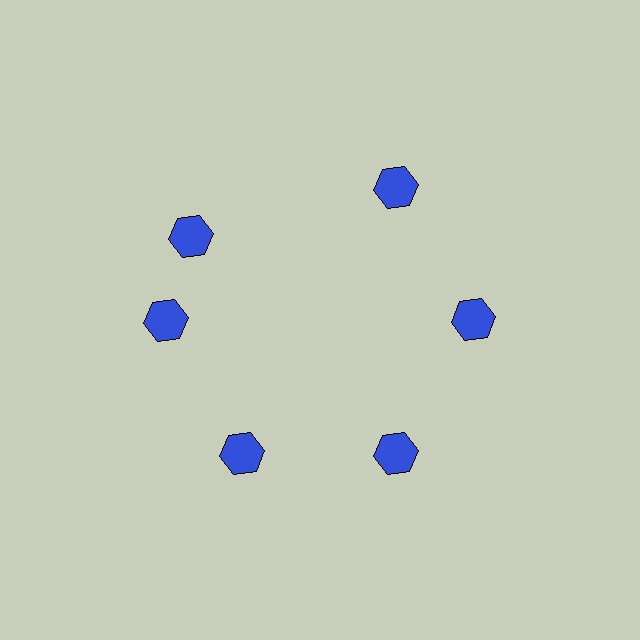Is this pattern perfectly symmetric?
No. The 6 blue hexagons are arranged in a ring, but one element near the 11 o'clock position is rotated out of alignment along the ring, breaking the 6-fold rotational symmetry.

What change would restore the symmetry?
The symmetry would be restored by rotating it back into even spacing with its neighbors so that all 6 hexagons sit at equal angles and equal distance from the center.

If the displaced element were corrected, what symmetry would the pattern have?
It would have 6-fold rotational symmetry — the pattern would map onto itself every 60 degrees.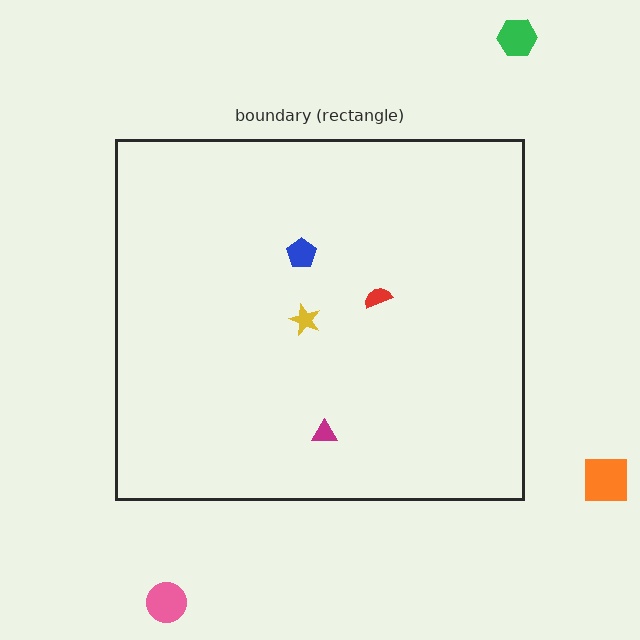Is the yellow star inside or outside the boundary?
Inside.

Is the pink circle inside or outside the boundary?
Outside.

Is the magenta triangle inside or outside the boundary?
Inside.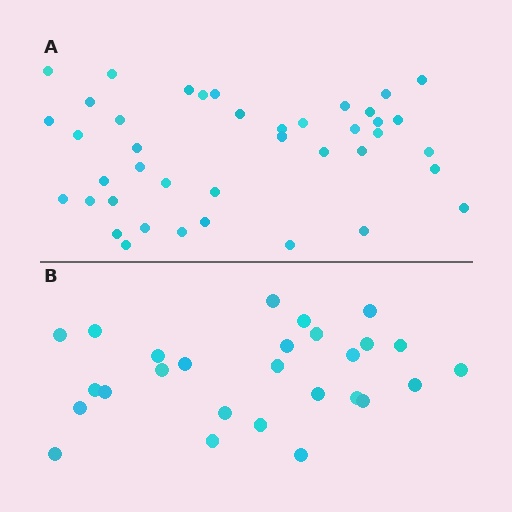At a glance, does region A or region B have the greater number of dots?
Region A (the top region) has more dots.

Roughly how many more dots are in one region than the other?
Region A has approximately 15 more dots than region B.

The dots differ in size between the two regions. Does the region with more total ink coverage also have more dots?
No. Region B has more total ink coverage because its dots are larger, but region A actually contains more individual dots. Total area can be misleading — the number of items is what matters here.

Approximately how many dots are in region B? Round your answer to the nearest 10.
About 30 dots. (The exact count is 27, which rounds to 30.)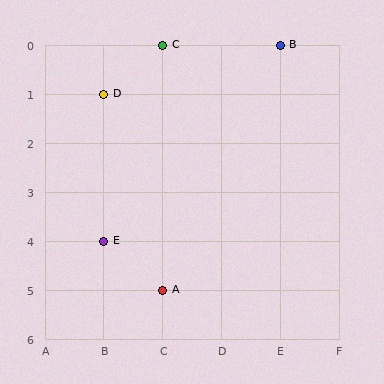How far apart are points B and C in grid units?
Points B and C are 2 columns apart.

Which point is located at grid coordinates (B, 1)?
Point D is at (B, 1).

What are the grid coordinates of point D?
Point D is at grid coordinates (B, 1).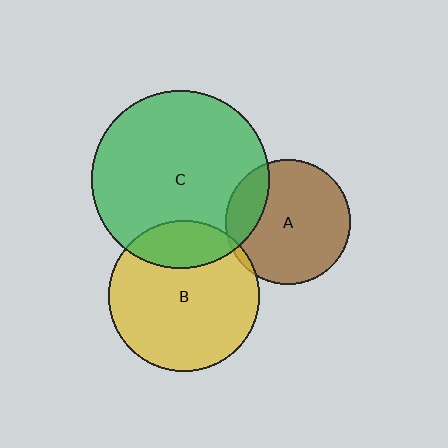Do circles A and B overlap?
Yes.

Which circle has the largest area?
Circle C (green).